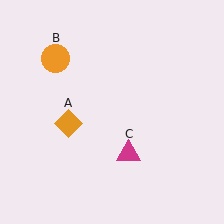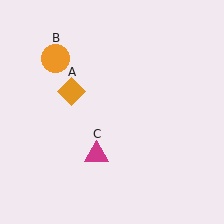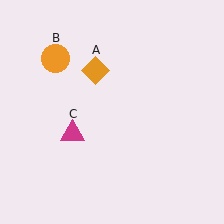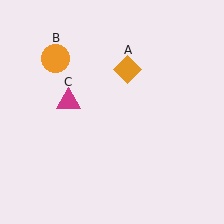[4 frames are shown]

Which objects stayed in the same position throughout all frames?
Orange circle (object B) remained stationary.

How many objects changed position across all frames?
2 objects changed position: orange diamond (object A), magenta triangle (object C).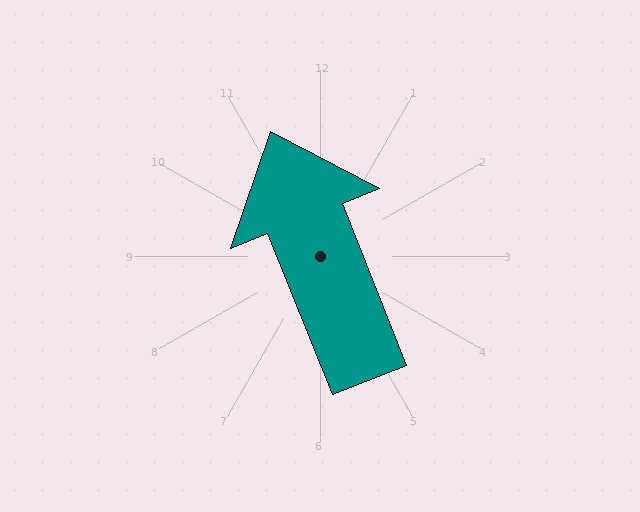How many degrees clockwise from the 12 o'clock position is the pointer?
Approximately 338 degrees.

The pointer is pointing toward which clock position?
Roughly 11 o'clock.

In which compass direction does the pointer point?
North.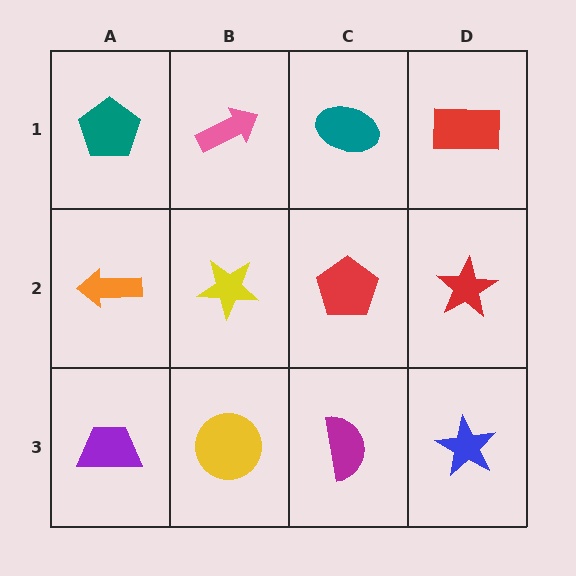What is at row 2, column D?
A red star.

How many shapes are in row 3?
4 shapes.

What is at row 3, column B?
A yellow circle.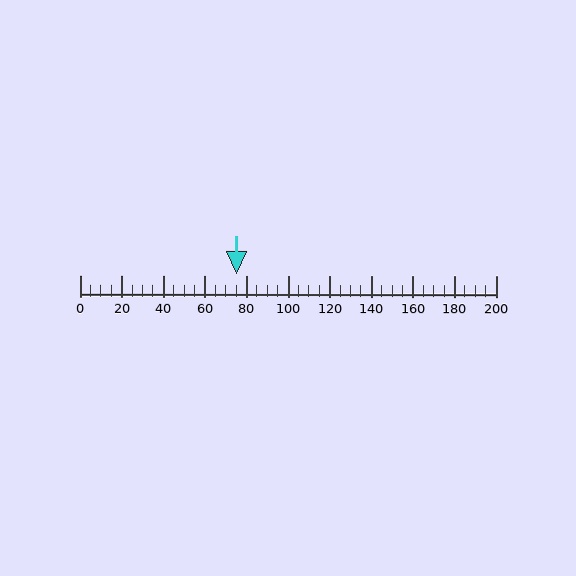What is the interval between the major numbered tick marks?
The major tick marks are spaced 20 units apart.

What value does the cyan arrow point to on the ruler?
The cyan arrow points to approximately 75.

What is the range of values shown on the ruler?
The ruler shows values from 0 to 200.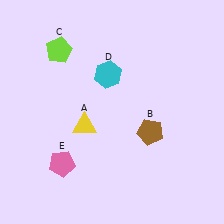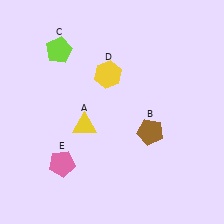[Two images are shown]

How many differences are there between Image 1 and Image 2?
There is 1 difference between the two images.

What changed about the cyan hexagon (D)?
In Image 1, D is cyan. In Image 2, it changed to yellow.